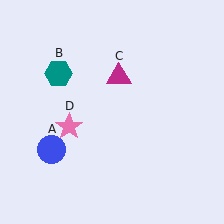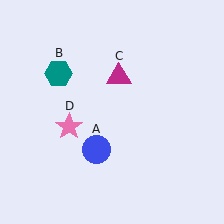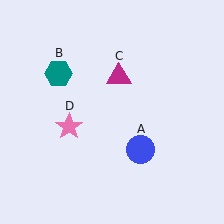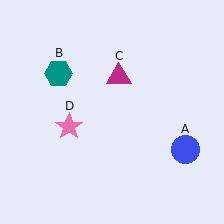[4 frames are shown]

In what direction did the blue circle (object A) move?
The blue circle (object A) moved right.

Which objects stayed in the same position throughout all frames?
Teal hexagon (object B) and magenta triangle (object C) and pink star (object D) remained stationary.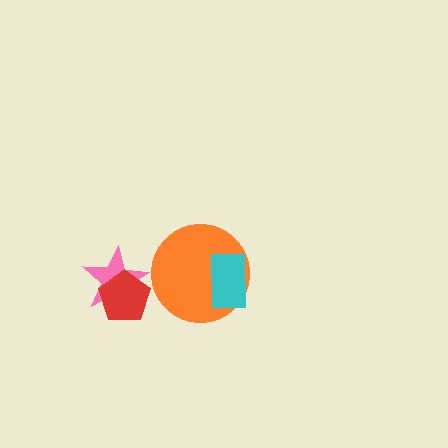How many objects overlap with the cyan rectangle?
1 object overlaps with the cyan rectangle.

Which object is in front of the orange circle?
The cyan rectangle is in front of the orange circle.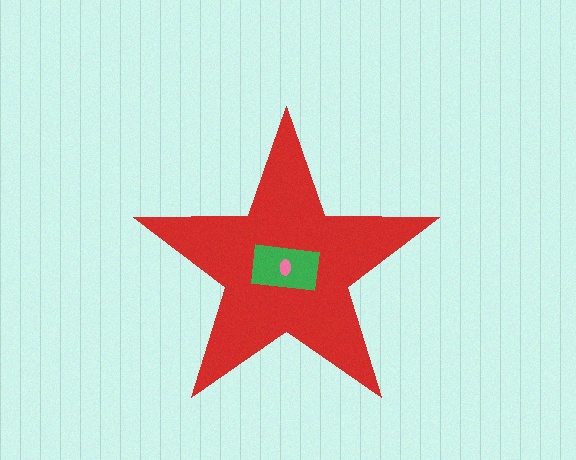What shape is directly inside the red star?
The green rectangle.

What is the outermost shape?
The red star.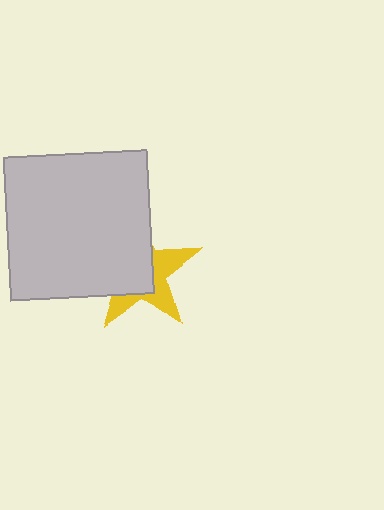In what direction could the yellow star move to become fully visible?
The yellow star could move toward the lower-right. That would shift it out from behind the light gray square entirely.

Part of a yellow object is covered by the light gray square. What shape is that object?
It is a star.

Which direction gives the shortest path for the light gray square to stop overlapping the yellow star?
Moving toward the upper-left gives the shortest separation.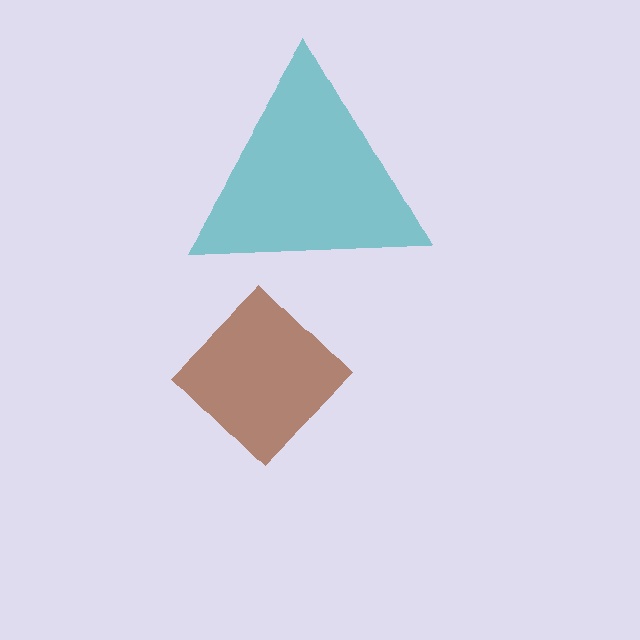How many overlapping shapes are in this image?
There are 2 overlapping shapes in the image.